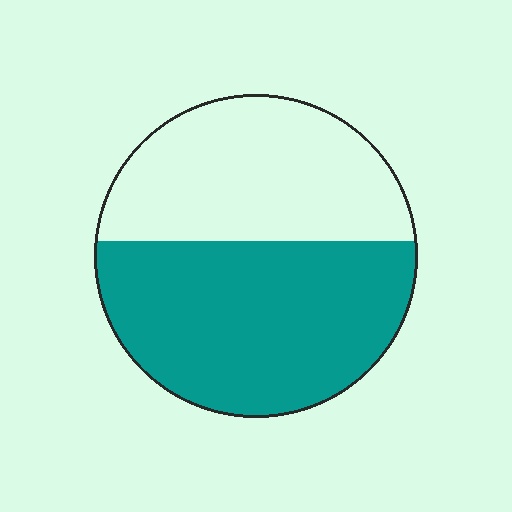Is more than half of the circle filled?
Yes.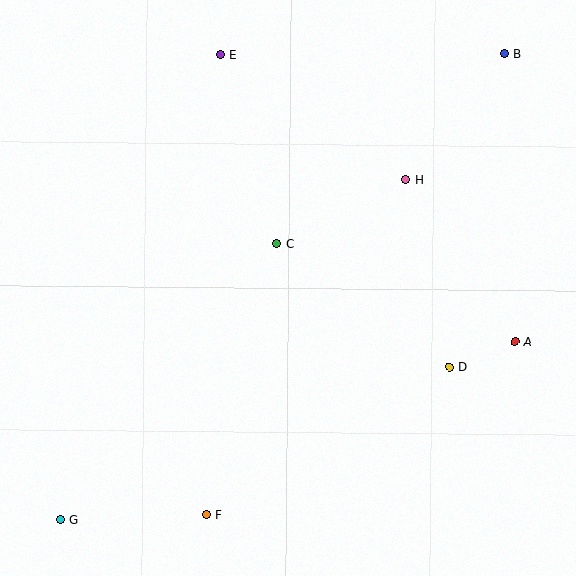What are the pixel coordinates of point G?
Point G is at (60, 520).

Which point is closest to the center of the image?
Point C at (277, 244) is closest to the center.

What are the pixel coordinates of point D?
Point D is at (450, 367).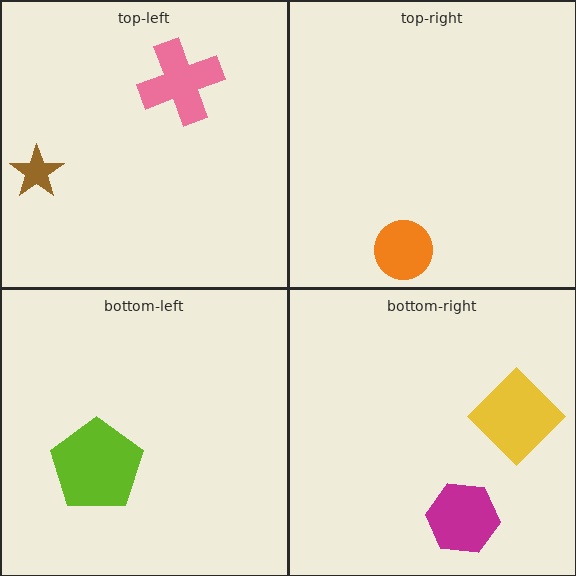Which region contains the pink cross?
The top-left region.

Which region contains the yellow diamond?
The bottom-right region.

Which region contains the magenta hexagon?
The bottom-right region.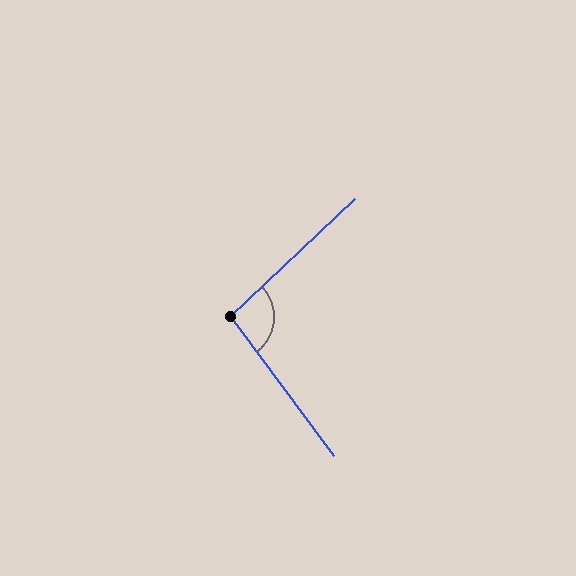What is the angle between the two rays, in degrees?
Approximately 97 degrees.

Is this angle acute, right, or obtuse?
It is obtuse.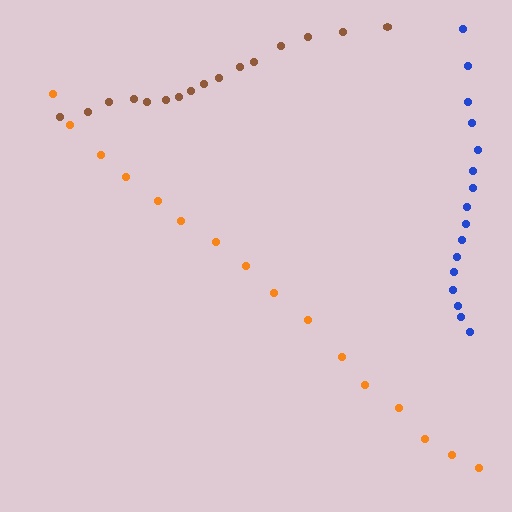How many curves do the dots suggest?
There are 3 distinct paths.